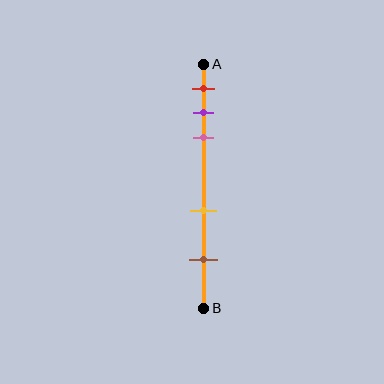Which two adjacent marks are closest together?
The purple and pink marks are the closest adjacent pair.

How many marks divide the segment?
There are 5 marks dividing the segment.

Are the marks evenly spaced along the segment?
No, the marks are not evenly spaced.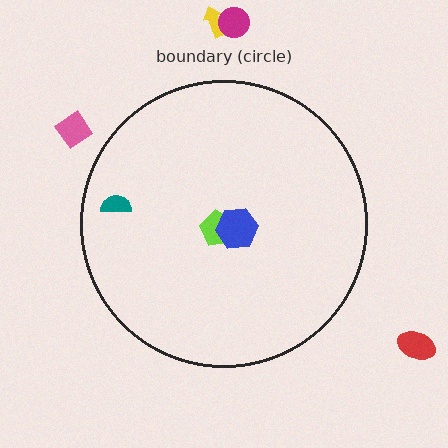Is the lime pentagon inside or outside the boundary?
Inside.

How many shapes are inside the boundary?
3 inside, 4 outside.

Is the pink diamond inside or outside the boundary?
Outside.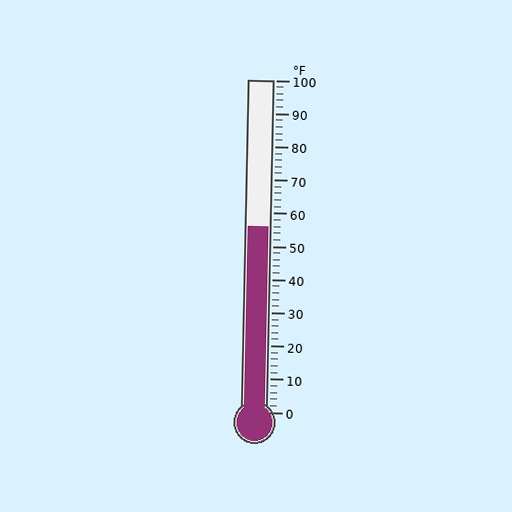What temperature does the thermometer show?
The thermometer shows approximately 56°F.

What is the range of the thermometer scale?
The thermometer scale ranges from 0°F to 100°F.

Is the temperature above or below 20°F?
The temperature is above 20°F.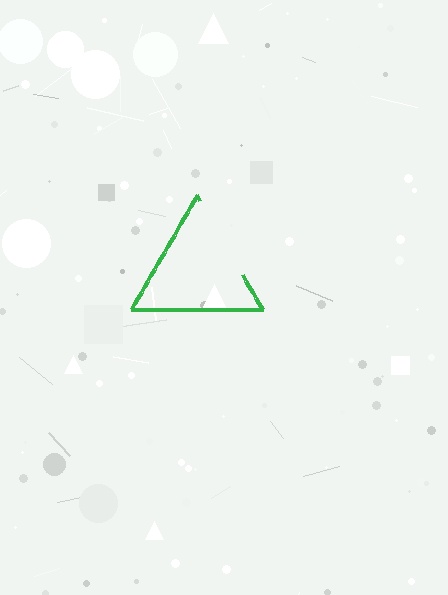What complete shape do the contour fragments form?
The contour fragments form a triangle.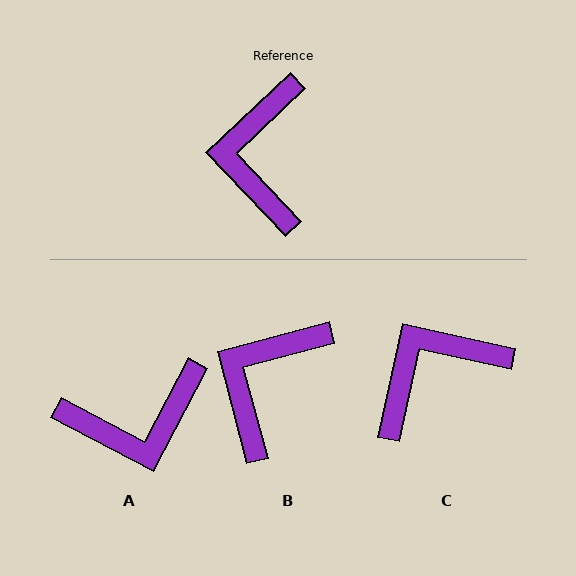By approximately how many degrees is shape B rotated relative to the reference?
Approximately 28 degrees clockwise.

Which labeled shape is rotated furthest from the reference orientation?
A, about 109 degrees away.